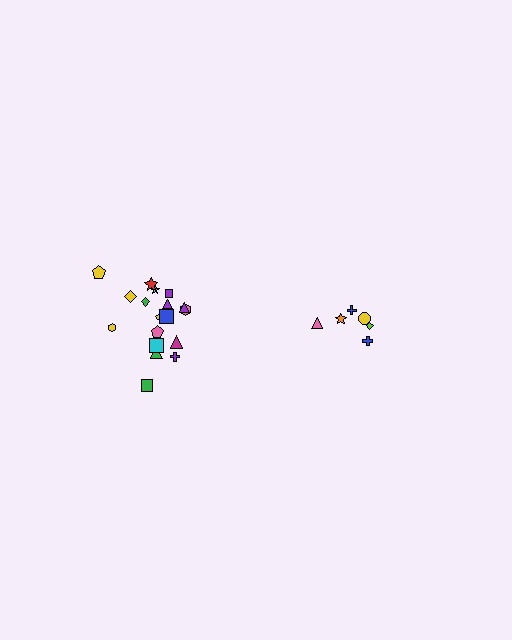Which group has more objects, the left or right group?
The left group.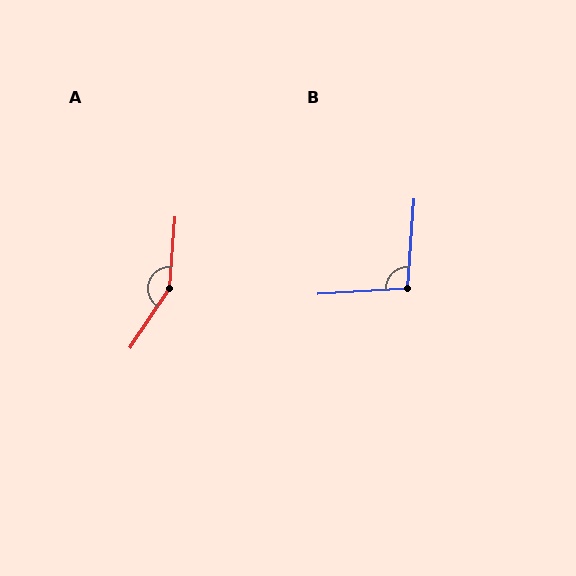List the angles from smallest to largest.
B (97°), A (151°).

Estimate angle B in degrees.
Approximately 97 degrees.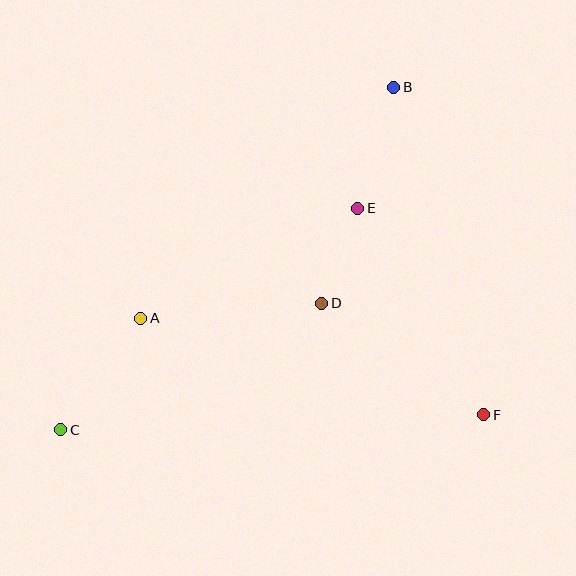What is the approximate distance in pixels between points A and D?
The distance between A and D is approximately 182 pixels.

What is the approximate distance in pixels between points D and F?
The distance between D and F is approximately 197 pixels.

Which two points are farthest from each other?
Points B and C are farthest from each other.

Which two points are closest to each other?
Points D and E are closest to each other.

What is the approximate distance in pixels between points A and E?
The distance between A and E is approximately 243 pixels.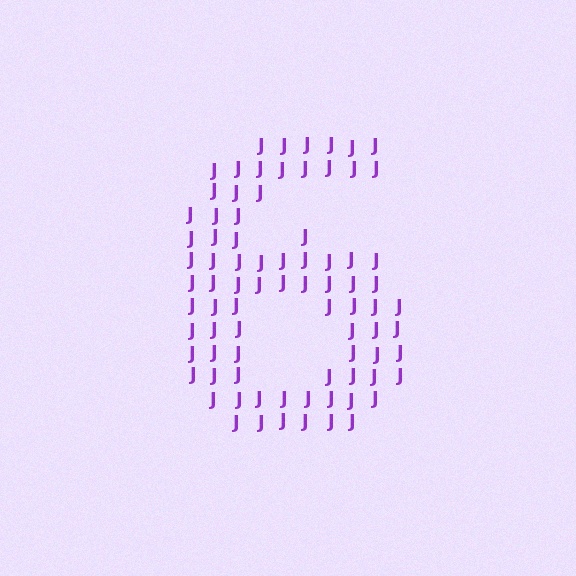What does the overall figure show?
The overall figure shows the digit 6.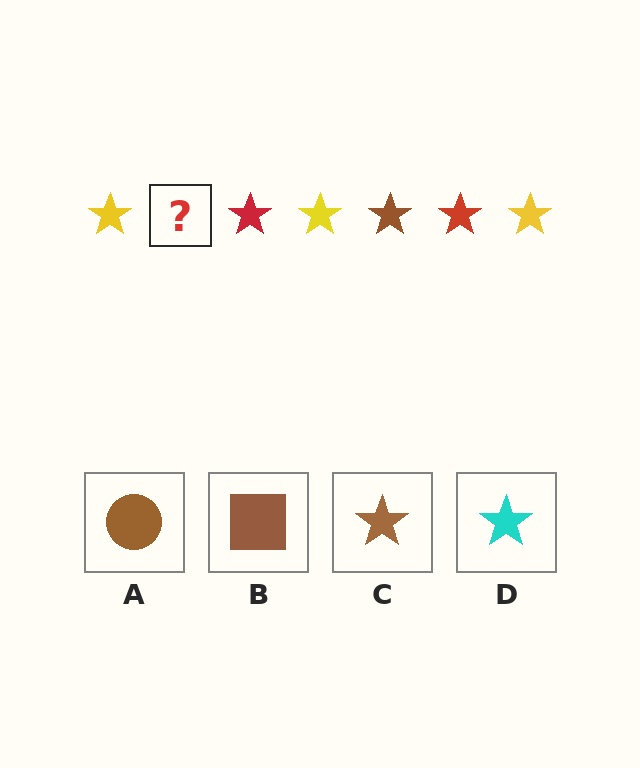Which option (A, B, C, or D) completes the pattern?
C.